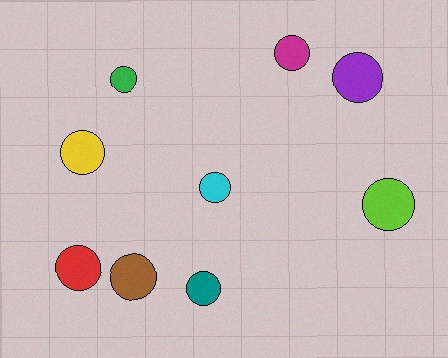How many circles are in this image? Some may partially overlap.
There are 9 circles.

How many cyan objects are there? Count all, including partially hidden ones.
There is 1 cyan object.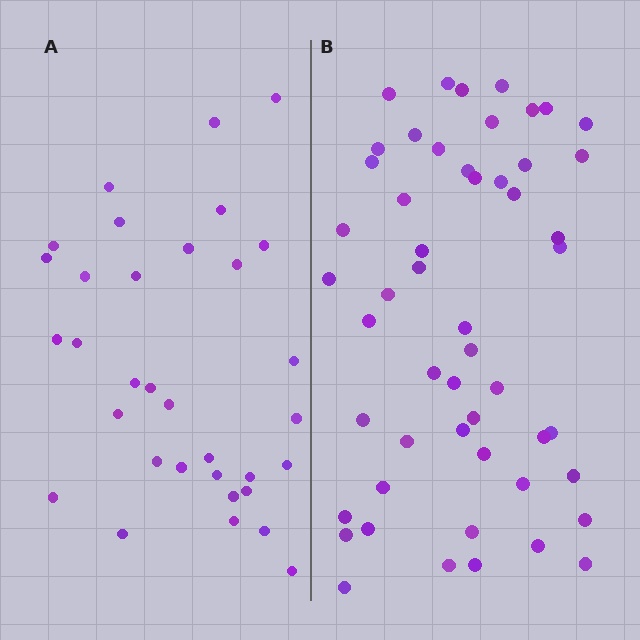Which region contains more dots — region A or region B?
Region B (the right region) has more dots.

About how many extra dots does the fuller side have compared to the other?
Region B has approximately 20 more dots than region A.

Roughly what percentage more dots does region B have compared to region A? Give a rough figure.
About 60% more.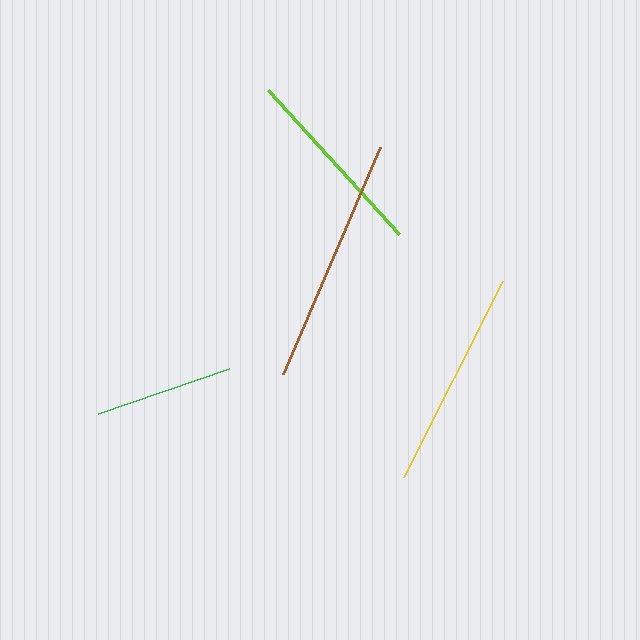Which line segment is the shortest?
The green line is the shortest at approximately 139 pixels.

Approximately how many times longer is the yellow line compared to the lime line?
The yellow line is approximately 1.1 times the length of the lime line.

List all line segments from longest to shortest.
From longest to shortest: brown, yellow, lime, green.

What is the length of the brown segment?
The brown segment is approximately 247 pixels long.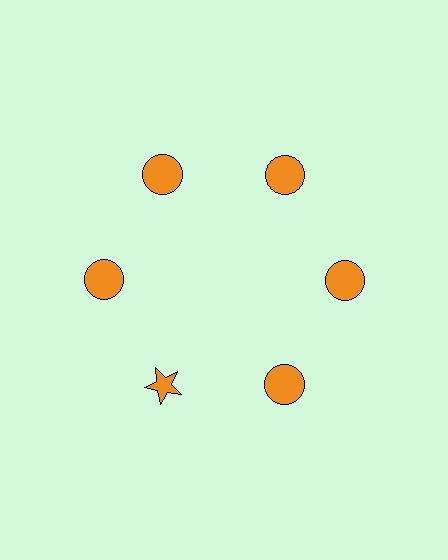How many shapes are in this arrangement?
There are 6 shapes arranged in a ring pattern.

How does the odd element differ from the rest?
It has a different shape: star instead of circle.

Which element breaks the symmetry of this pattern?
The orange star at roughly the 7 o'clock position breaks the symmetry. All other shapes are orange circles.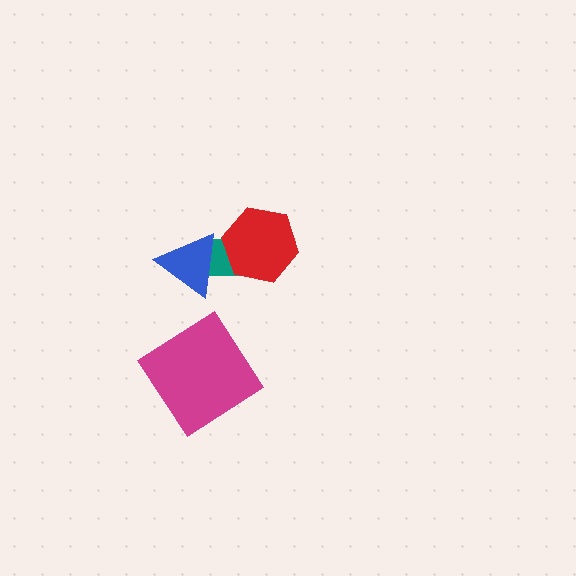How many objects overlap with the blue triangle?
1 object overlaps with the blue triangle.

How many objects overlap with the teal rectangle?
2 objects overlap with the teal rectangle.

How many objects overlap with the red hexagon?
1 object overlaps with the red hexagon.